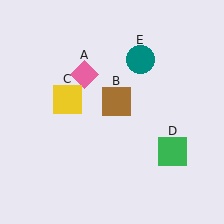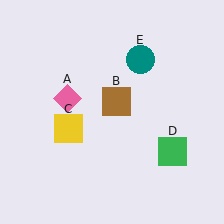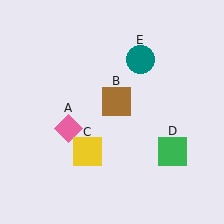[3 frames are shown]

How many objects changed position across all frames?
2 objects changed position: pink diamond (object A), yellow square (object C).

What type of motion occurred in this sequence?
The pink diamond (object A), yellow square (object C) rotated counterclockwise around the center of the scene.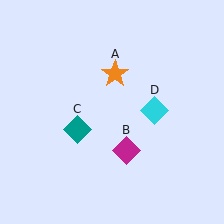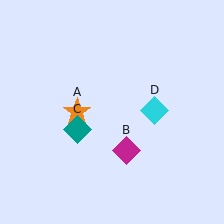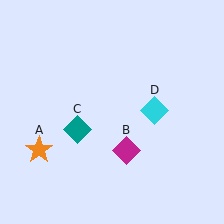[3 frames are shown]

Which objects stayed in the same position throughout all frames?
Magenta diamond (object B) and teal diamond (object C) and cyan diamond (object D) remained stationary.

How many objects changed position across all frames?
1 object changed position: orange star (object A).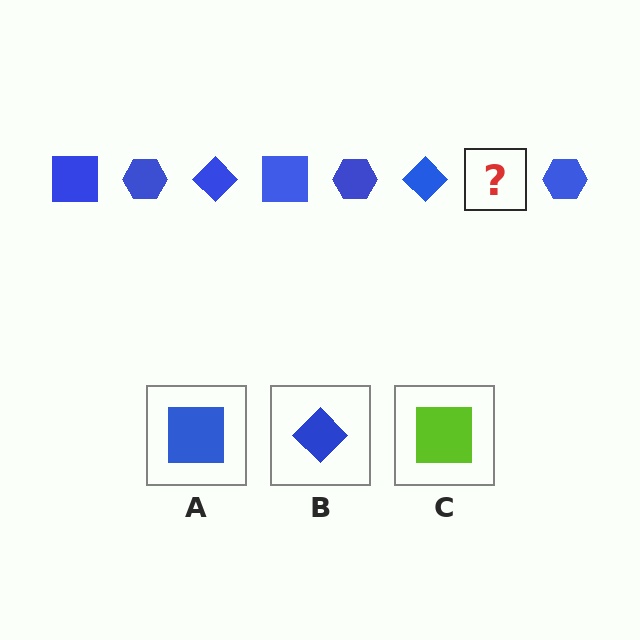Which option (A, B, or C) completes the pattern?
A.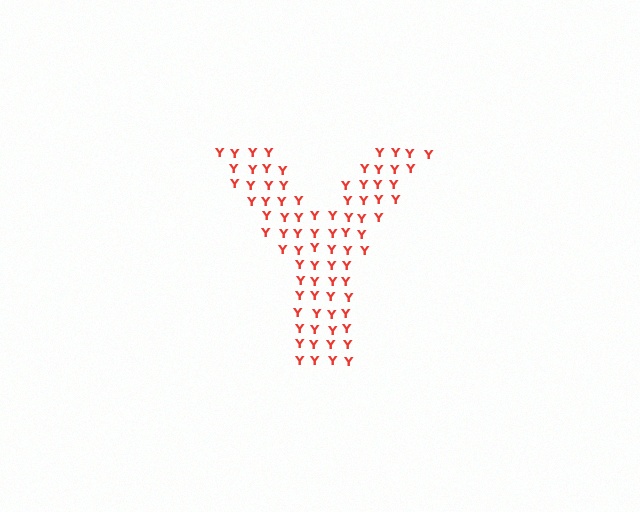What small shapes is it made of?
It is made of small letter Y's.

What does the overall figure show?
The overall figure shows the letter Y.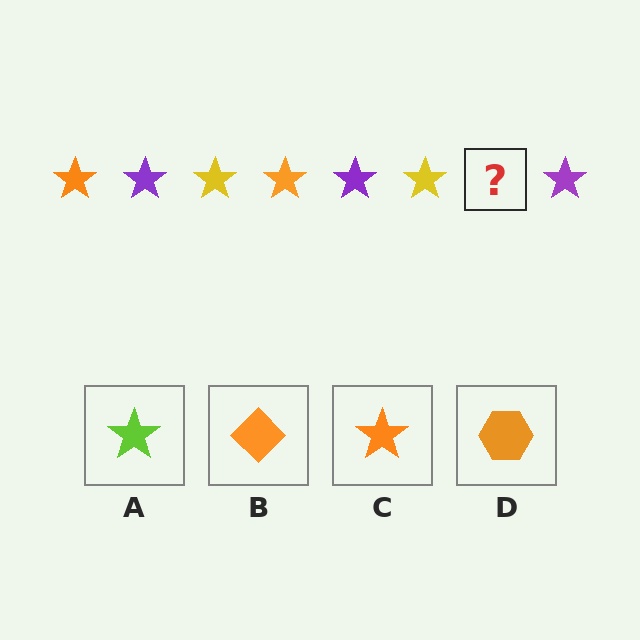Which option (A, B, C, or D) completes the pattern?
C.